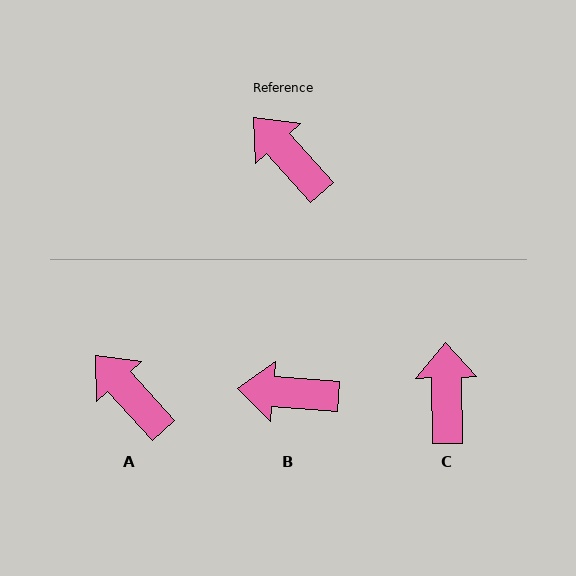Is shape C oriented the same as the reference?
No, it is off by about 41 degrees.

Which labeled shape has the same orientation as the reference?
A.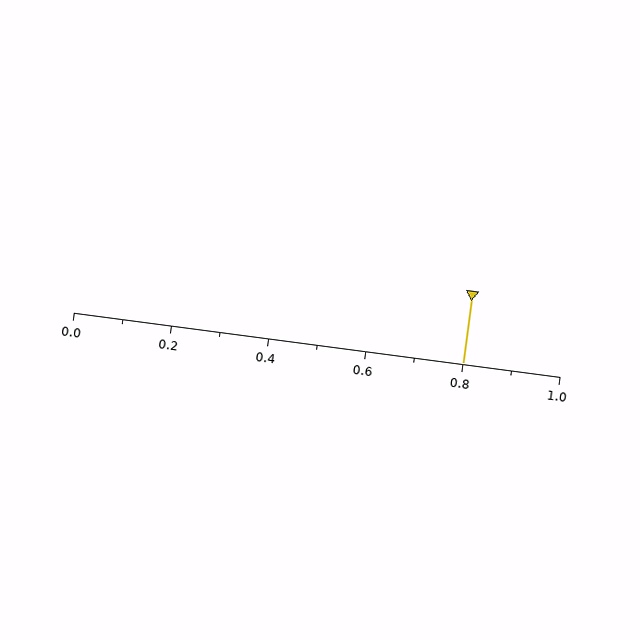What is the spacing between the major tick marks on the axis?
The major ticks are spaced 0.2 apart.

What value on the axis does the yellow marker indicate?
The marker indicates approximately 0.8.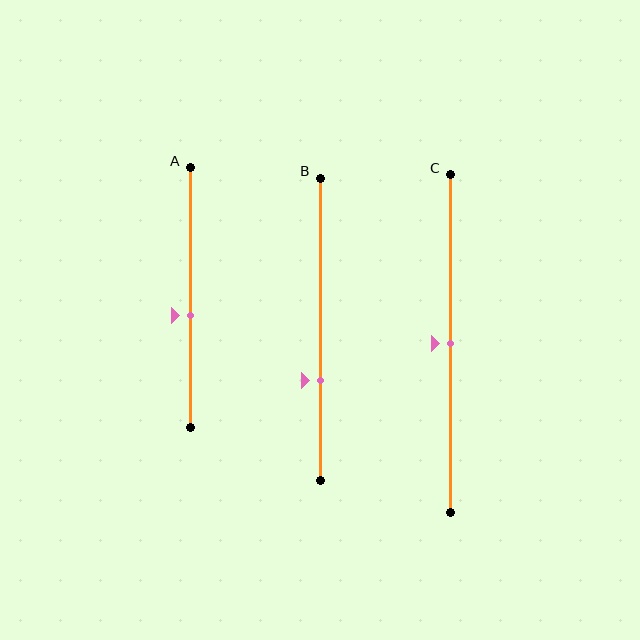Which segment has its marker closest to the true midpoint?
Segment C has its marker closest to the true midpoint.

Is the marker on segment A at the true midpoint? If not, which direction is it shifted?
No, the marker on segment A is shifted downward by about 7% of the segment length.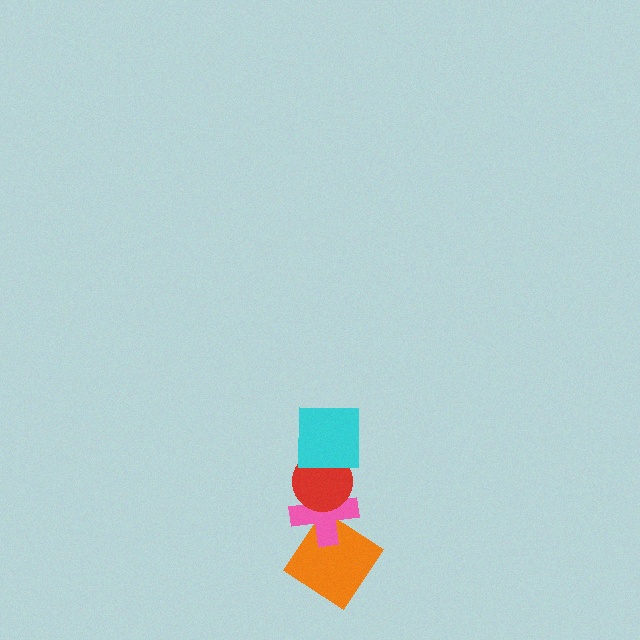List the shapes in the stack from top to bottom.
From top to bottom: the cyan square, the red circle, the pink cross, the orange diamond.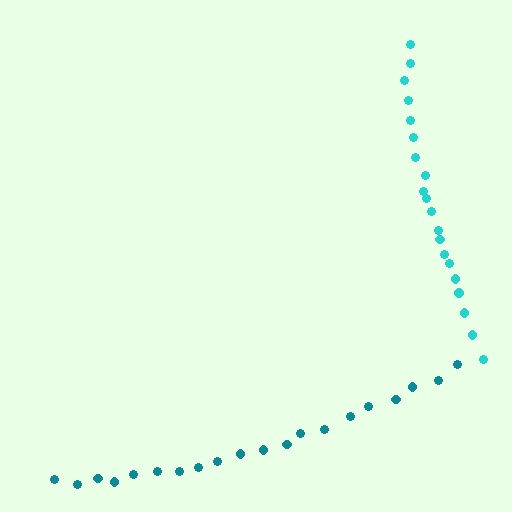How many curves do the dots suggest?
There are 2 distinct paths.